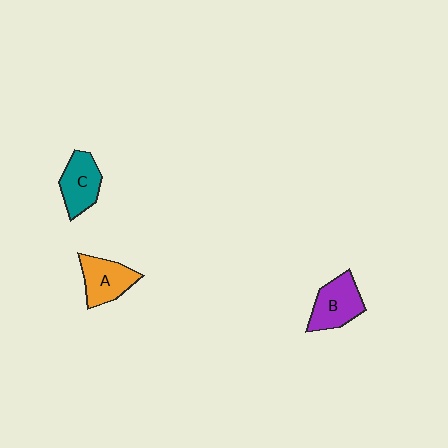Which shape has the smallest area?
Shape C (teal).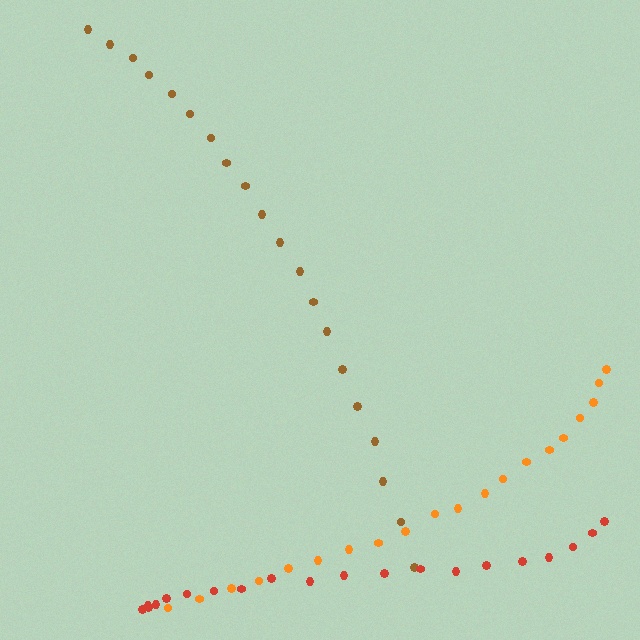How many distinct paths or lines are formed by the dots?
There are 3 distinct paths.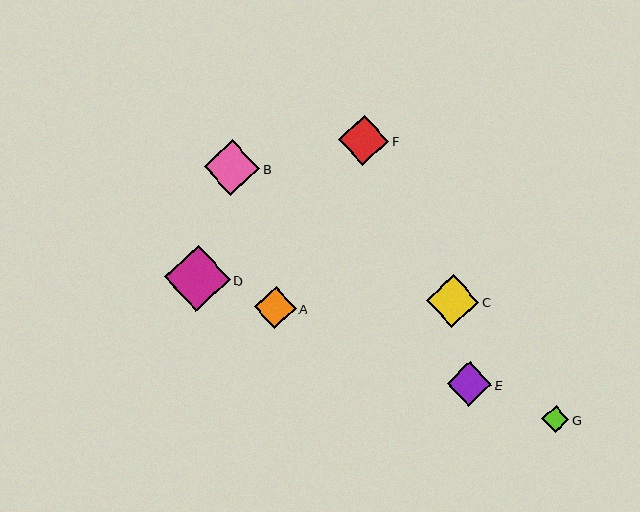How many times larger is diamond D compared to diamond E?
Diamond D is approximately 1.5 times the size of diamond E.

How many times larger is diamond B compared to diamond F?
Diamond B is approximately 1.1 times the size of diamond F.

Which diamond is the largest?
Diamond D is the largest with a size of approximately 66 pixels.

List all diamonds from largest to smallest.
From largest to smallest: D, B, C, F, E, A, G.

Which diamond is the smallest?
Diamond G is the smallest with a size of approximately 27 pixels.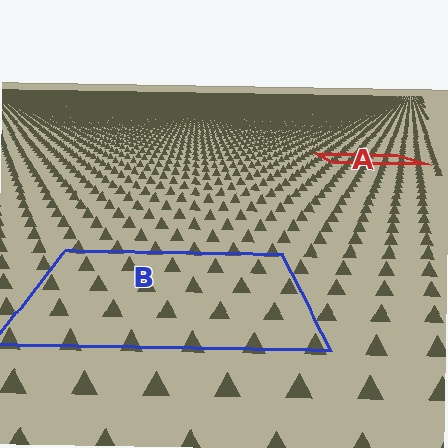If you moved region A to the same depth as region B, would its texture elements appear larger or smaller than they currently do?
They would appear larger. At a closer depth, the same texture elements are projected at a bigger on-screen size.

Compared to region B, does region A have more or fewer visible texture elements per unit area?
Region A has more texture elements per unit area — they are packed more densely because it is farther away.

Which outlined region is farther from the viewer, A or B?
Region A is farther from the viewer — the texture elements inside it appear smaller and more densely packed.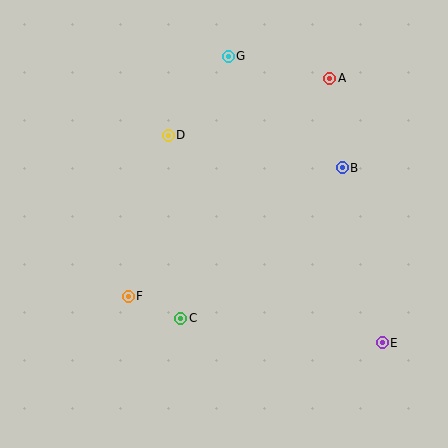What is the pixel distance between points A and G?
The distance between A and G is 104 pixels.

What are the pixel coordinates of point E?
Point E is at (382, 343).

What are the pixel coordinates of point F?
Point F is at (128, 296).